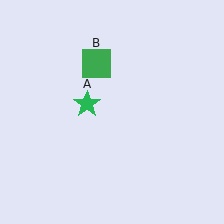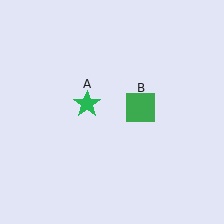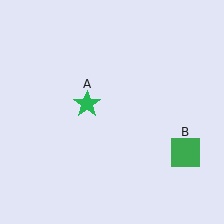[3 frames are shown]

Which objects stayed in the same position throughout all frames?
Green star (object A) remained stationary.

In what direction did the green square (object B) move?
The green square (object B) moved down and to the right.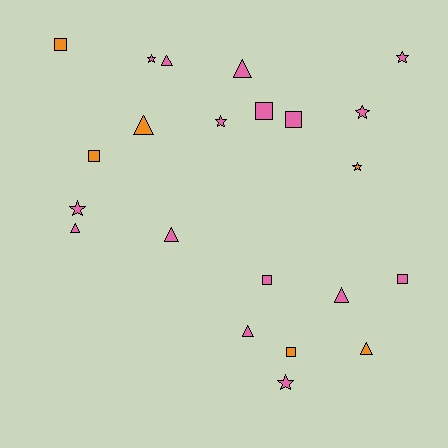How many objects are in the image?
There are 22 objects.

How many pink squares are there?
There are 4 pink squares.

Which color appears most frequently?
Pink, with 16 objects.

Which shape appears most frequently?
Triangle, with 8 objects.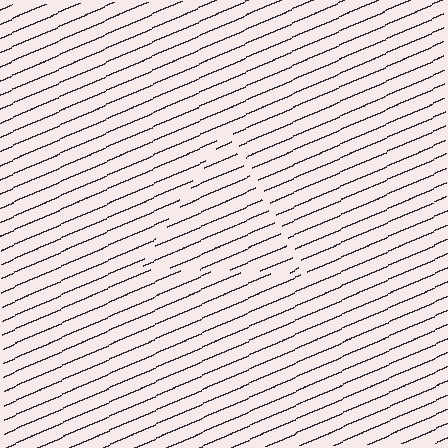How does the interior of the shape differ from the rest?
The interior of the shape contains the same grating, shifted by half a period — the contour is defined by the phase discontinuity where line-ends from the inner and outer gratings abut.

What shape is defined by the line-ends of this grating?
An illusory triangle. The interior of the shape contains the same grating, shifted by half a period — the contour is defined by the phase discontinuity where line-ends from the inner and outer gratings abut.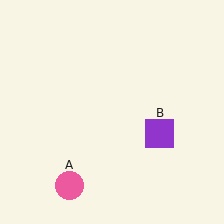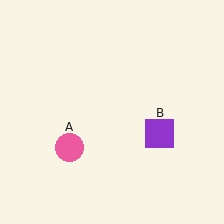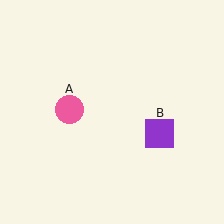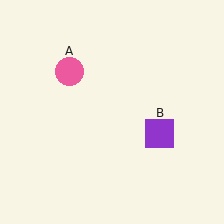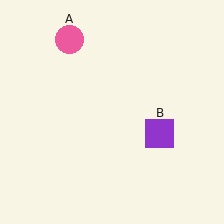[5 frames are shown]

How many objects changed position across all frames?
1 object changed position: pink circle (object A).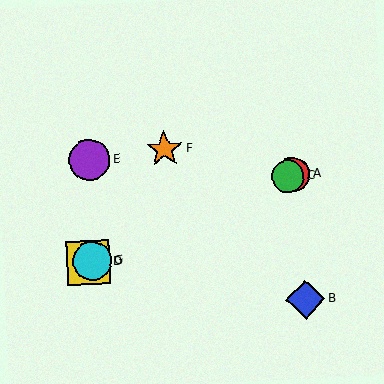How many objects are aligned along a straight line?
4 objects (A, C, D, G) are aligned along a straight line.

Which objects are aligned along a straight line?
Objects A, C, D, G are aligned along a straight line.